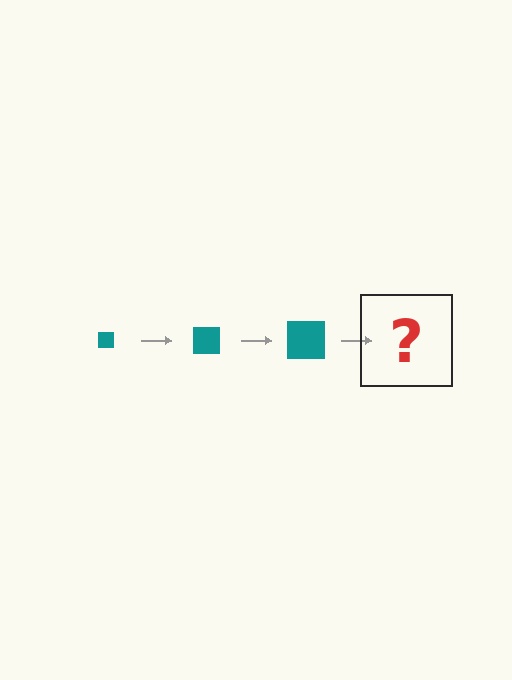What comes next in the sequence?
The next element should be a teal square, larger than the previous one.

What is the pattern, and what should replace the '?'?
The pattern is that the square gets progressively larger each step. The '?' should be a teal square, larger than the previous one.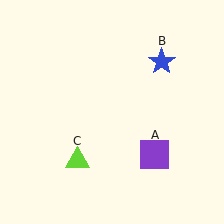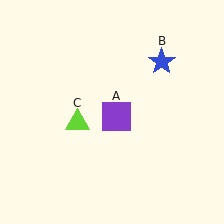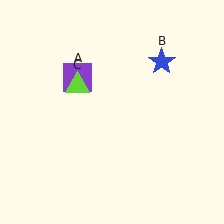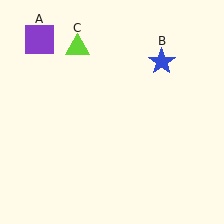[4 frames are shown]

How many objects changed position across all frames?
2 objects changed position: purple square (object A), lime triangle (object C).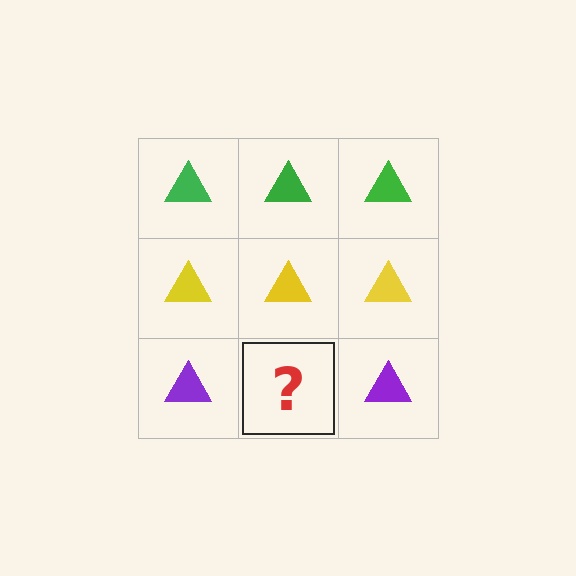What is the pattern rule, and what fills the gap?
The rule is that each row has a consistent color. The gap should be filled with a purple triangle.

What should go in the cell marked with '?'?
The missing cell should contain a purple triangle.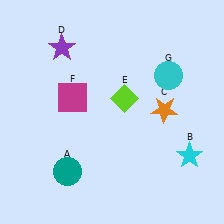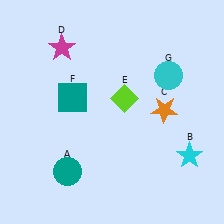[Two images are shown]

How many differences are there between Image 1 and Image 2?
There are 2 differences between the two images.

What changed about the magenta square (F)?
In Image 1, F is magenta. In Image 2, it changed to teal.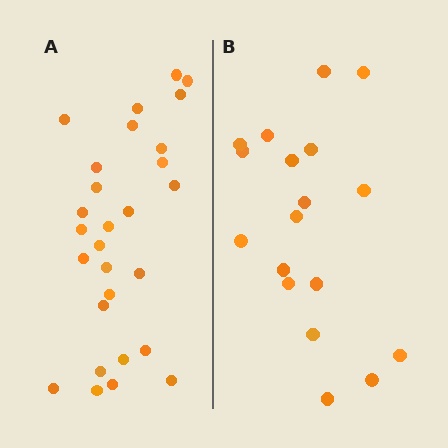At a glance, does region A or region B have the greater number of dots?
Region A (the left region) has more dots.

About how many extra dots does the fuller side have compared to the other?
Region A has roughly 10 or so more dots than region B.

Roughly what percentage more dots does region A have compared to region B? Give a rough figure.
About 55% more.